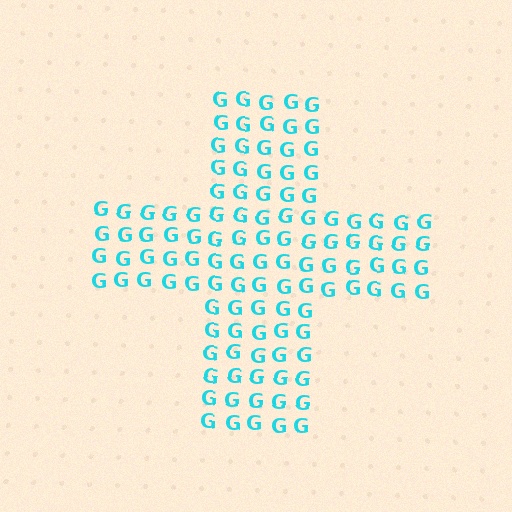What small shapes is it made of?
It is made of small letter G's.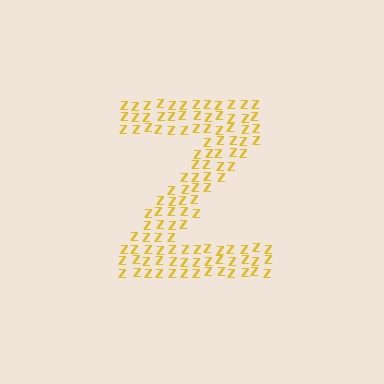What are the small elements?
The small elements are letter Z's.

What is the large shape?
The large shape is the letter Z.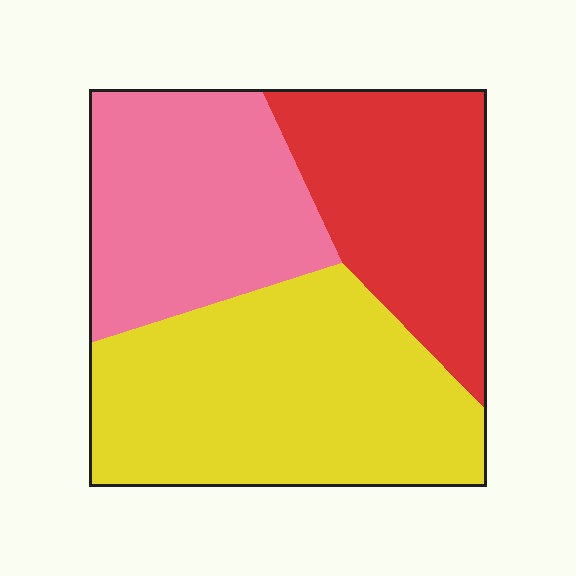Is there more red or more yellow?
Yellow.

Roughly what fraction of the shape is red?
Red covers roughly 25% of the shape.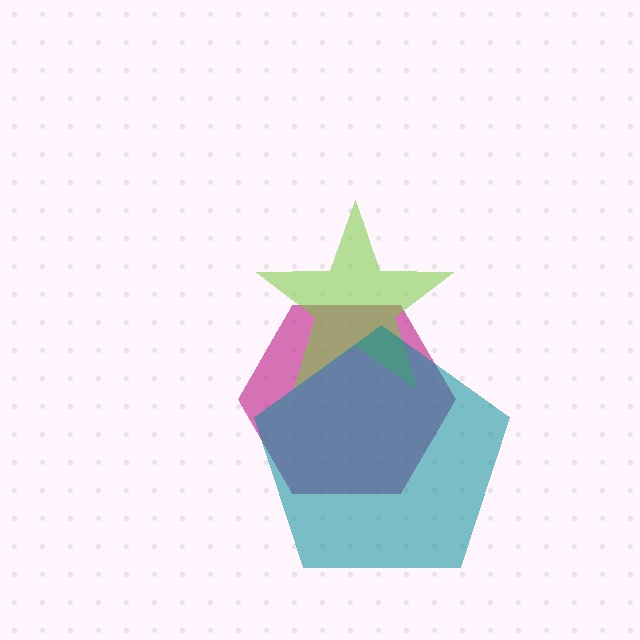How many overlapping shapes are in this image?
There are 3 overlapping shapes in the image.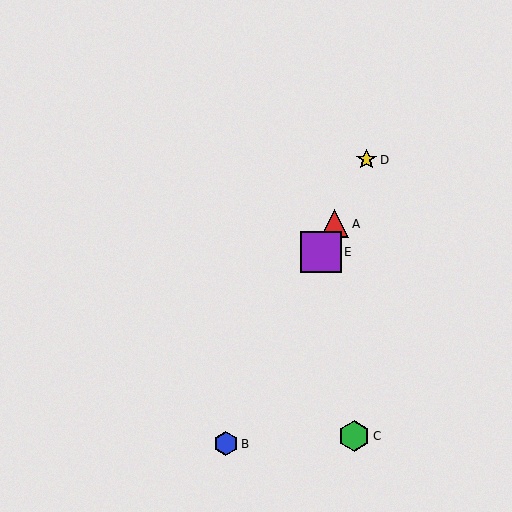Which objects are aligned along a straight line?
Objects A, B, D, E are aligned along a straight line.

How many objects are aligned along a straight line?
4 objects (A, B, D, E) are aligned along a straight line.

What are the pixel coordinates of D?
Object D is at (366, 160).